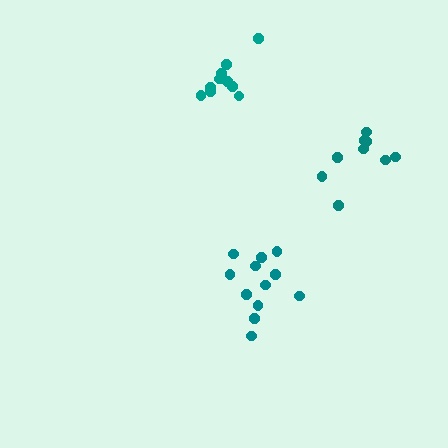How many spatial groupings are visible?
There are 3 spatial groupings.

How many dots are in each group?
Group 1: 12 dots, Group 2: 9 dots, Group 3: 10 dots (31 total).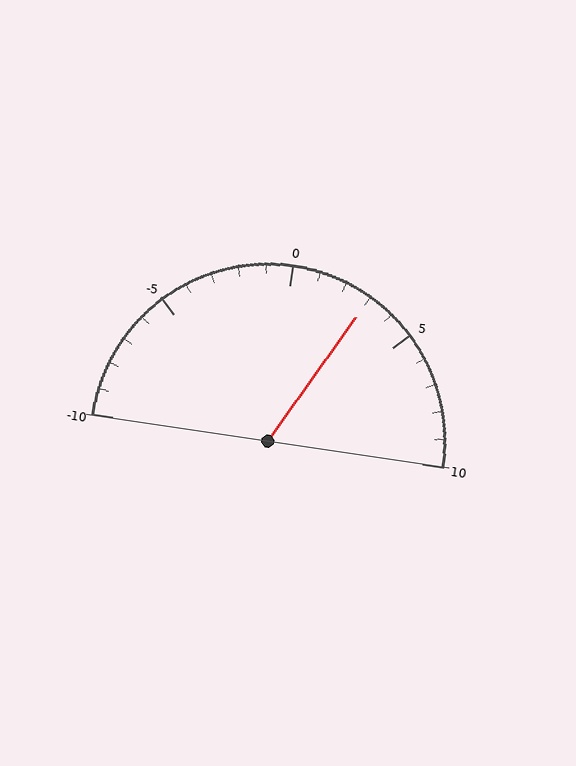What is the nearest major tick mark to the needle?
The nearest major tick mark is 5.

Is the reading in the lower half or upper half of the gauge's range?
The reading is in the upper half of the range (-10 to 10).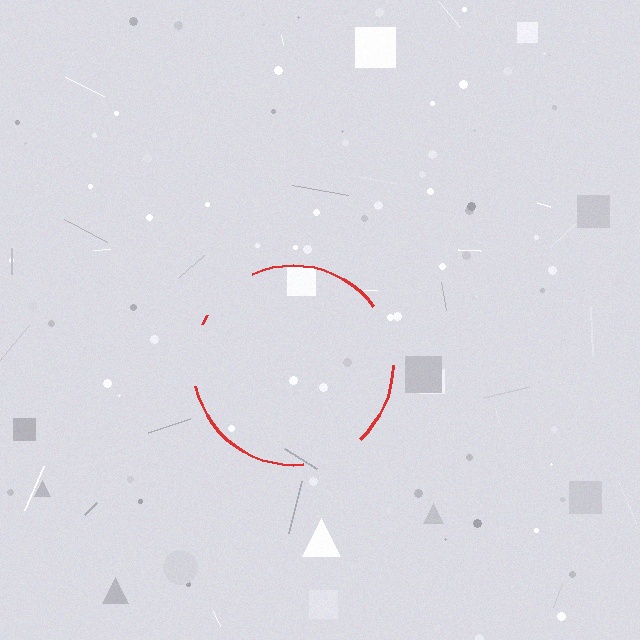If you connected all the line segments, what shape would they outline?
They would outline a circle.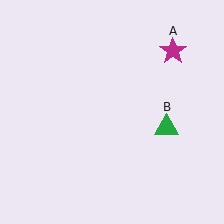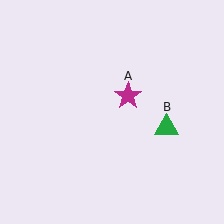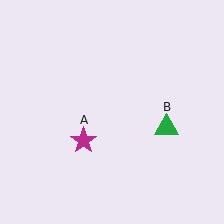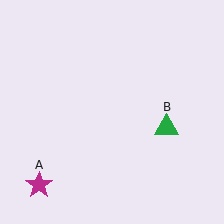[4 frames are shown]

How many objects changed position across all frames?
1 object changed position: magenta star (object A).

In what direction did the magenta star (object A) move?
The magenta star (object A) moved down and to the left.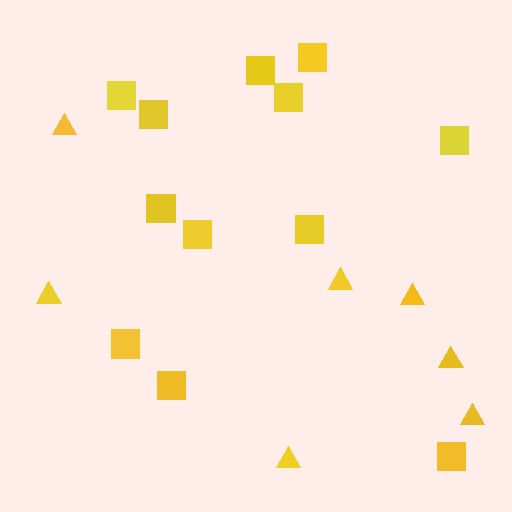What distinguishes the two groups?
There are 2 groups: one group of triangles (7) and one group of squares (12).